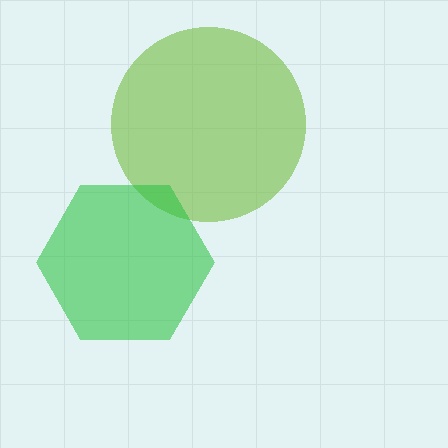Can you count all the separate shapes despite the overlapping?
Yes, there are 2 separate shapes.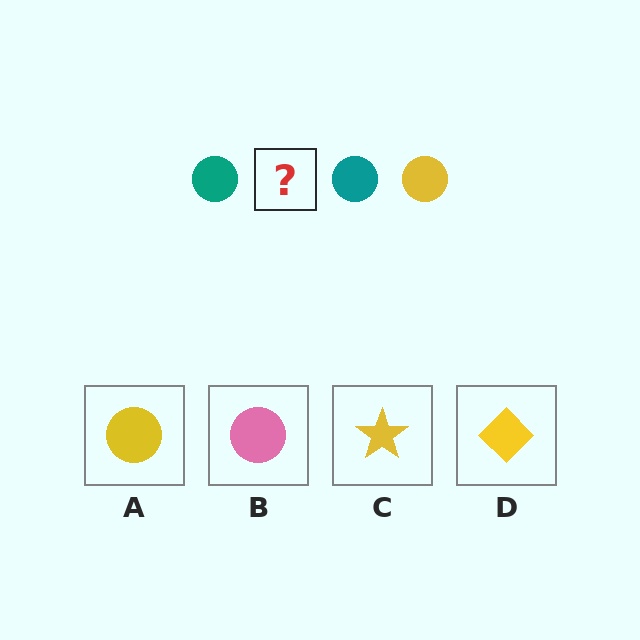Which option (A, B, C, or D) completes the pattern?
A.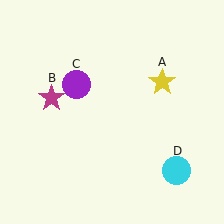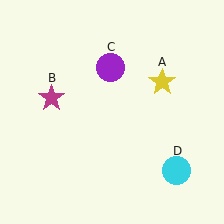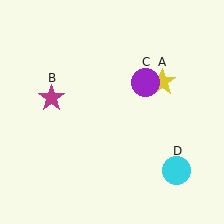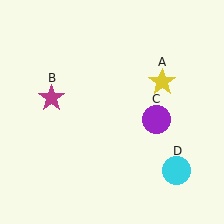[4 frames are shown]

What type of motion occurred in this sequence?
The purple circle (object C) rotated clockwise around the center of the scene.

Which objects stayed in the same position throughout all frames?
Yellow star (object A) and magenta star (object B) and cyan circle (object D) remained stationary.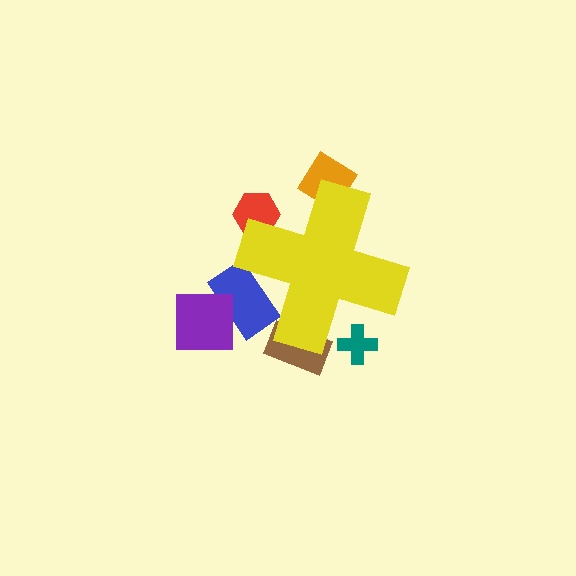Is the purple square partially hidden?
No, the purple square is fully visible.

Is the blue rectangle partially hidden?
Yes, the blue rectangle is partially hidden behind the yellow cross.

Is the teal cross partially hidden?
Yes, the teal cross is partially hidden behind the yellow cross.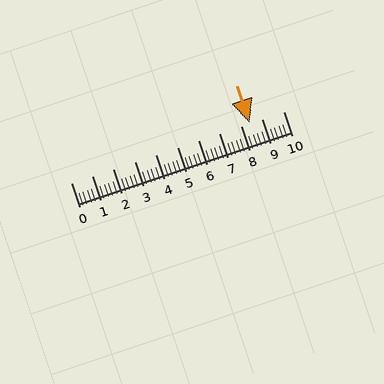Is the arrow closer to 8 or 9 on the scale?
The arrow is closer to 8.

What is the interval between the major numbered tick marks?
The major tick marks are spaced 1 units apart.